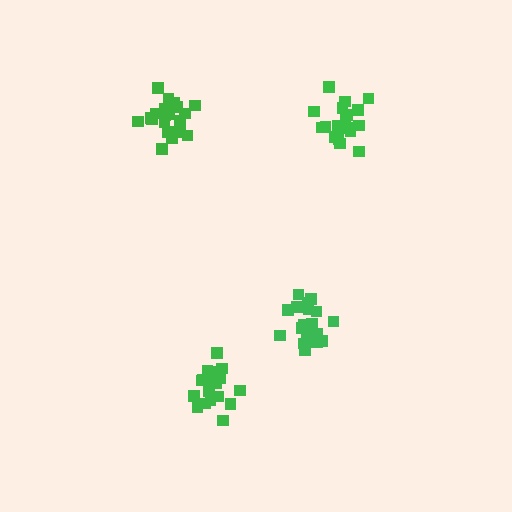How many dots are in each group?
Group 1: 20 dots, Group 2: 21 dots, Group 3: 20 dots, Group 4: 20 dots (81 total).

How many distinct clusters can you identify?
There are 4 distinct clusters.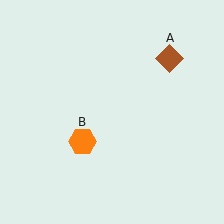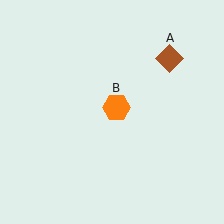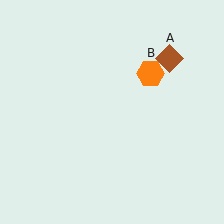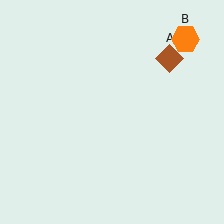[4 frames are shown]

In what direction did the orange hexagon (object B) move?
The orange hexagon (object B) moved up and to the right.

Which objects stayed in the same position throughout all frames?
Brown diamond (object A) remained stationary.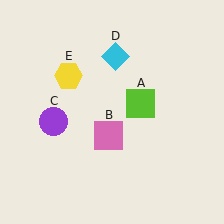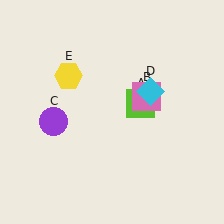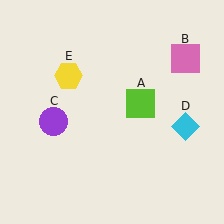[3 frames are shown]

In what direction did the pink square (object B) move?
The pink square (object B) moved up and to the right.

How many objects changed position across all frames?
2 objects changed position: pink square (object B), cyan diamond (object D).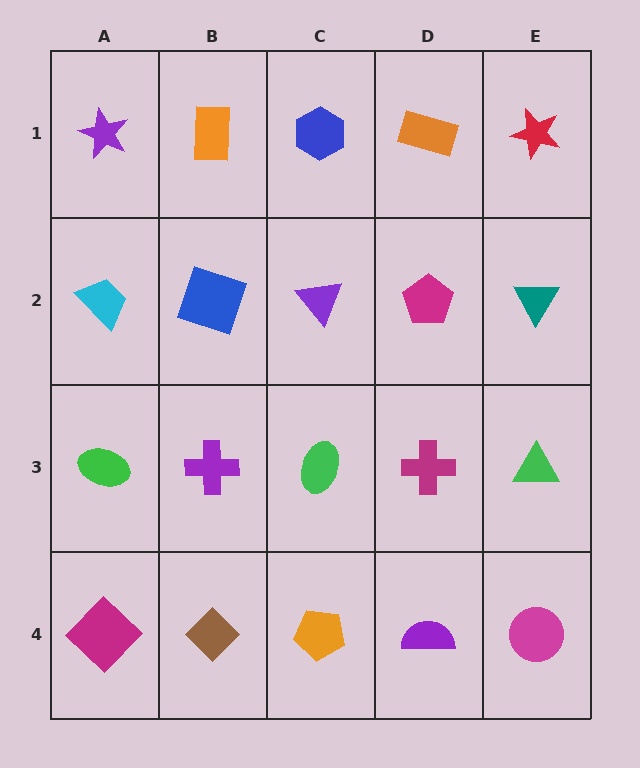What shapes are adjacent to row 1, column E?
A teal triangle (row 2, column E), an orange rectangle (row 1, column D).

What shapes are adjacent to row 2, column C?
A blue hexagon (row 1, column C), a green ellipse (row 3, column C), a blue square (row 2, column B), a magenta pentagon (row 2, column D).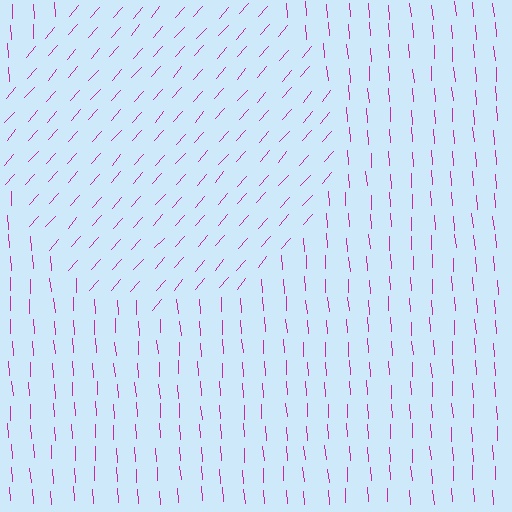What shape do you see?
I see a circle.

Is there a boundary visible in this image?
Yes, there is a texture boundary formed by a change in line orientation.